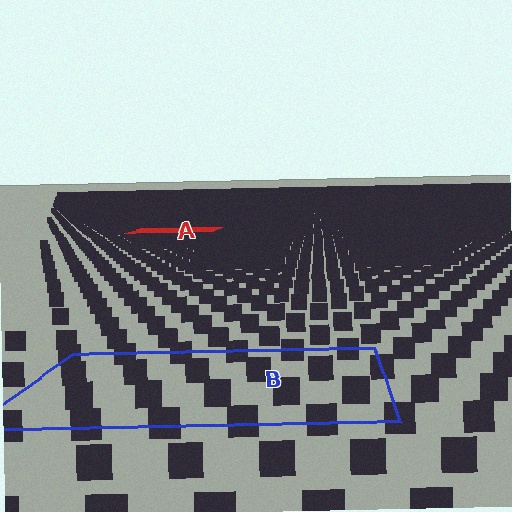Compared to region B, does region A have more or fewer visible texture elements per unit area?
Region A has more texture elements per unit area — they are packed more densely because it is farther away.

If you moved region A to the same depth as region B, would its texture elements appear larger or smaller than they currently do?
They would appear larger. At a closer depth, the same texture elements are projected at a bigger on-screen size.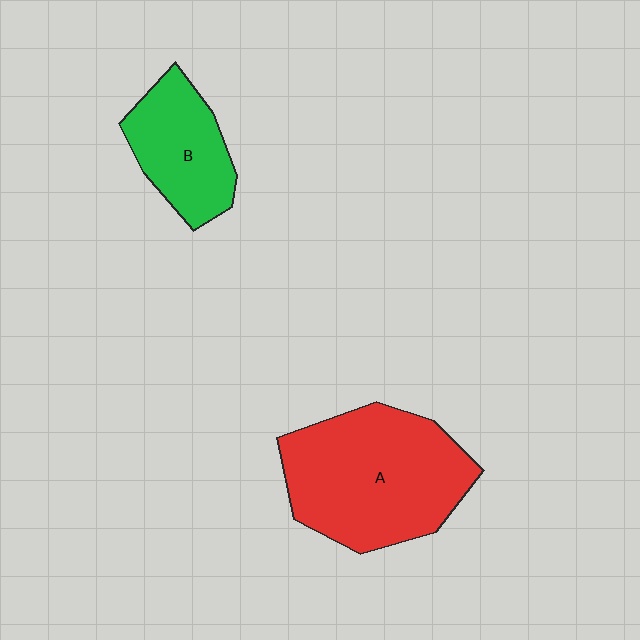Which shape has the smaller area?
Shape B (green).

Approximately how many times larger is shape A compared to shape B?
Approximately 1.9 times.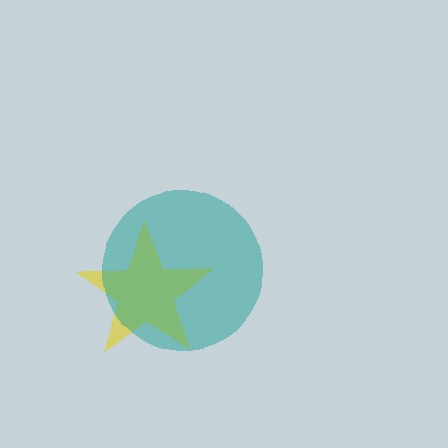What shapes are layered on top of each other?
The layered shapes are: a yellow star, a teal circle.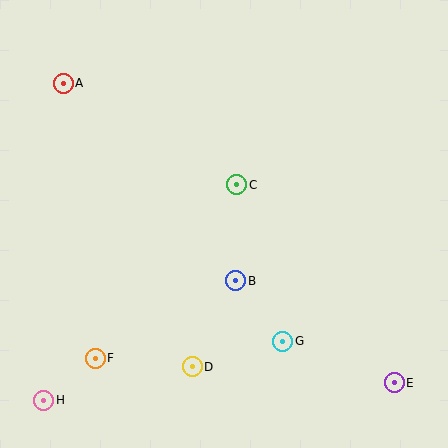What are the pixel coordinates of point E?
Point E is at (394, 383).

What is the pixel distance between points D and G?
The distance between D and G is 94 pixels.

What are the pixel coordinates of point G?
Point G is at (283, 341).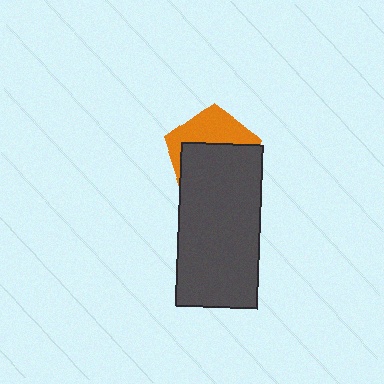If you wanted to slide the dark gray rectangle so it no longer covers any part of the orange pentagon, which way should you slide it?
Slide it down — that is the most direct way to separate the two shapes.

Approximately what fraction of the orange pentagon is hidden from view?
Roughly 60% of the orange pentagon is hidden behind the dark gray rectangle.